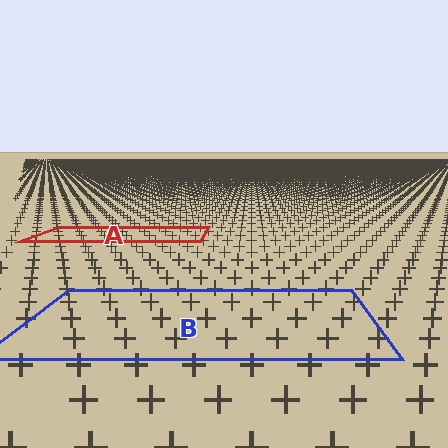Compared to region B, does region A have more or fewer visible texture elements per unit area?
Region A has more texture elements per unit area — they are packed more densely because it is farther away.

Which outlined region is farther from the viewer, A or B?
Region A is farther from the viewer — the texture elements inside it appear smaller and more densely packed.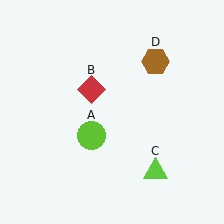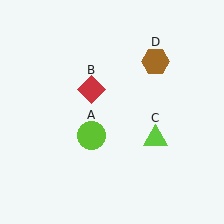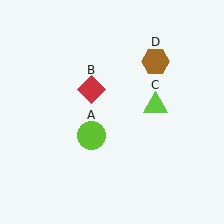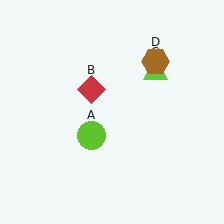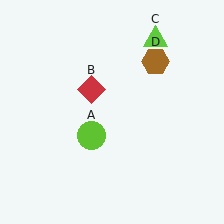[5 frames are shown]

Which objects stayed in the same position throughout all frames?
Lime circle (object A) and red diamond (object B) and brown hexagon (object D) remained stationary.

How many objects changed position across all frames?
1 object changed position: lime triangle (object C).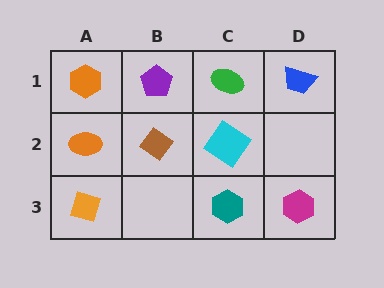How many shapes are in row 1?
4 shapes.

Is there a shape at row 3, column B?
No, that cell is empty.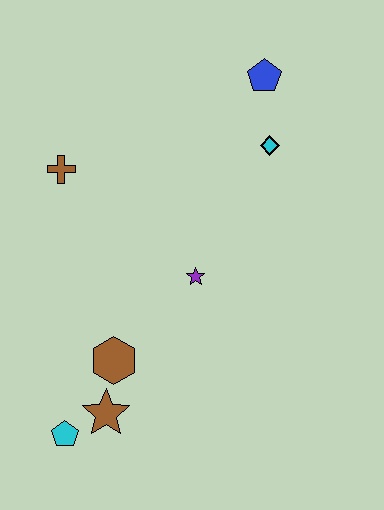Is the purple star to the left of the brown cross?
No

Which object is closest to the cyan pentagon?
The brown star is closest to the cyan pentagon.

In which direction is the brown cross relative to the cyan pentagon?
The brown cross is above the cyan pentagon.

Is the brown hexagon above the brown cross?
No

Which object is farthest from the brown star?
The blue pentagon is farthest from the brown star.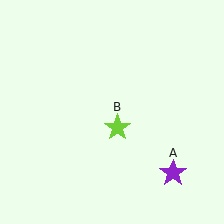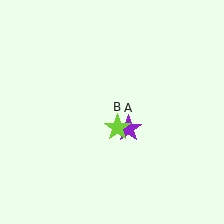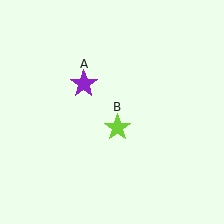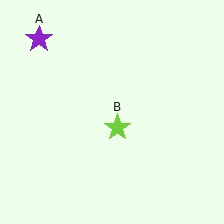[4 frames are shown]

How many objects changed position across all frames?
1 object changed position: purple star (object A).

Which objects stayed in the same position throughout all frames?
Lime star (object B) remained stationary.